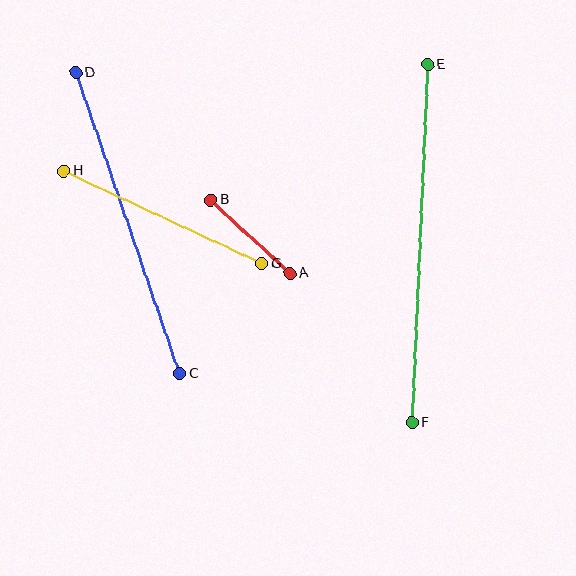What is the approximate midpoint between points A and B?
The midpoint is at approximately (250, 236) pixels.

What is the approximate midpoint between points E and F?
The midpoint is at approximately (420, 244) pixels.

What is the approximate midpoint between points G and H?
The midpoint is at approximately (163, 217) pixels.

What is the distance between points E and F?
The distance is approximately 358 pixels.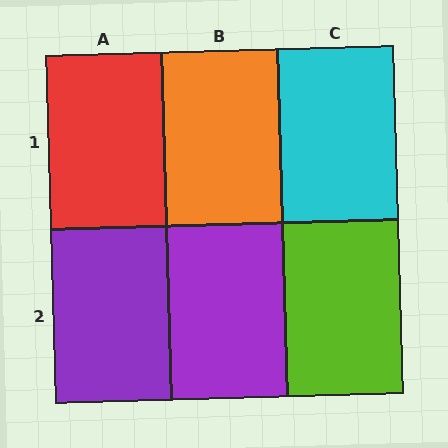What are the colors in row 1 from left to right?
Red, orange, cyan.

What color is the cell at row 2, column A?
Purple.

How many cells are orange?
1 cell is orange.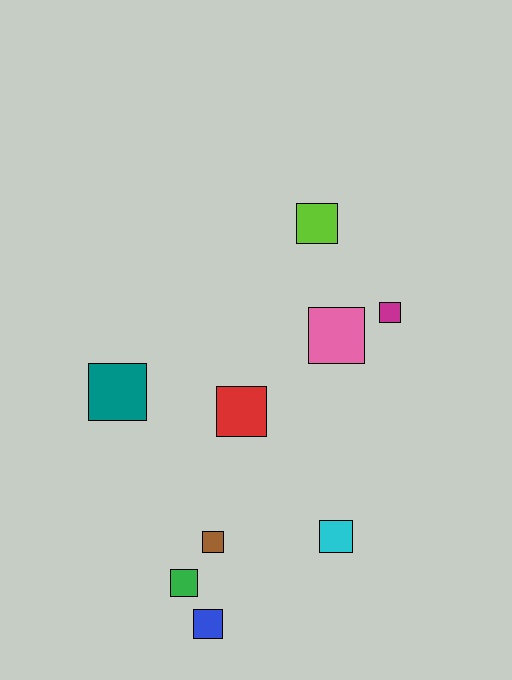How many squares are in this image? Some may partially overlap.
There are 9 squares.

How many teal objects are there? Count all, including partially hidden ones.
There is 1 teal object.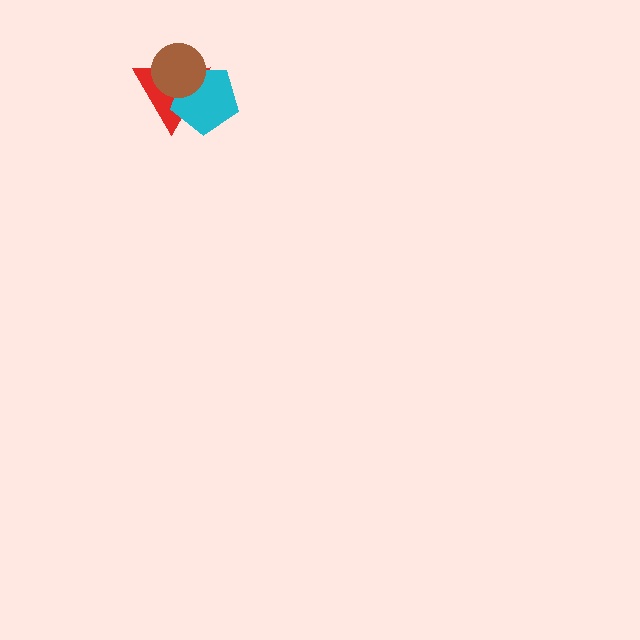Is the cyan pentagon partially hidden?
Yes, it is partially covered by another shape.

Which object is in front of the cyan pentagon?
The brown circle is in front of the cyan pentagon.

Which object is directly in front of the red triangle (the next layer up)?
The cyan pentagon is directly in front of the red triangle.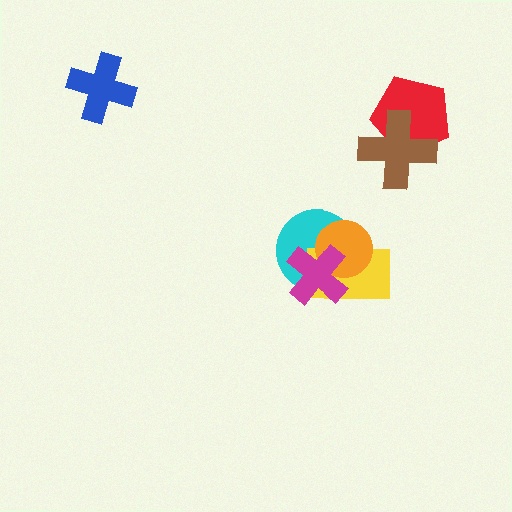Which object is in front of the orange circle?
The magenta cross is in front of the orange circle.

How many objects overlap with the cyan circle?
3 objects overlap with the cyan circle.